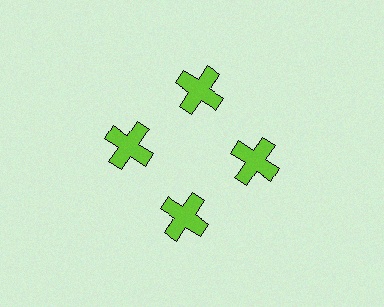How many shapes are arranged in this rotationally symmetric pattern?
There are 4 shapes, arranged in 4 groups of 1.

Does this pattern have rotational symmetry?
Yes, this pattern has 4-fold rotational symmetry. It looks the same after rotating 90 degrees around the center.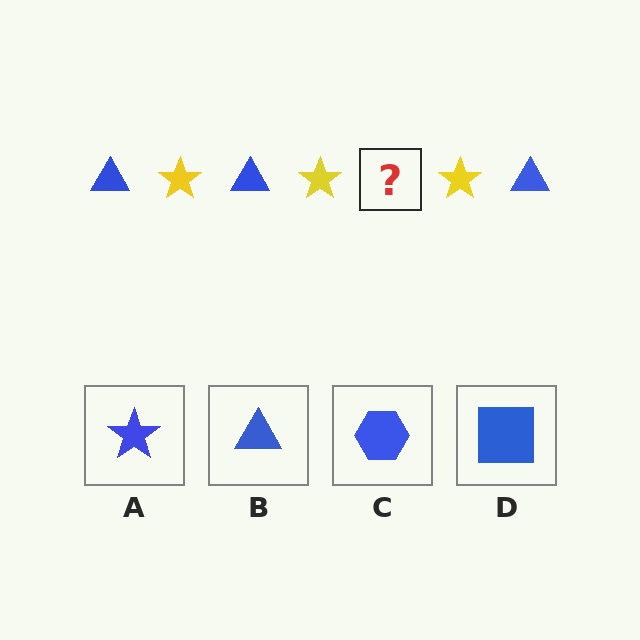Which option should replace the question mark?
Option B.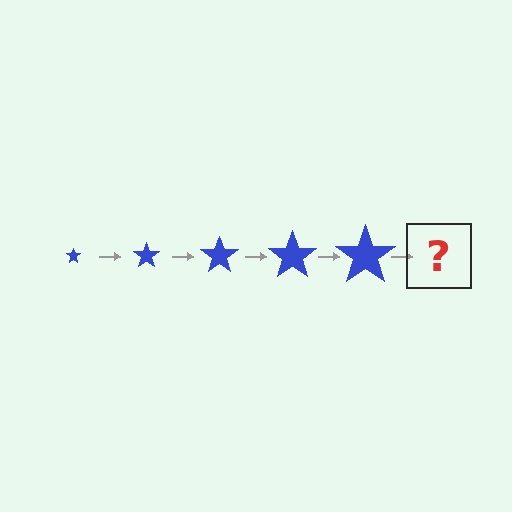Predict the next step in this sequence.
The next step is a blue star, larger than the previous one.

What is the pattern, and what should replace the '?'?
The pattern is that the star gets progressively larger each step. The '?' should be a blue star, larger than the previous one.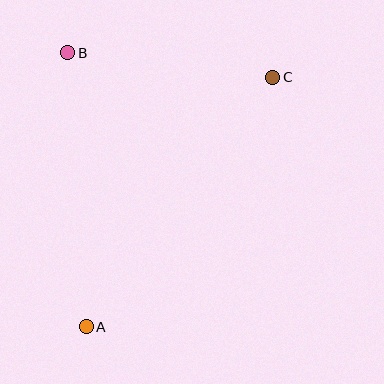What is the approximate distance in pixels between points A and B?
The distance between A and B is approximately 274 pixels.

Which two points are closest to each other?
Points B and C are closest to each other.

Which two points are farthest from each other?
Points A and C are farthest from each other.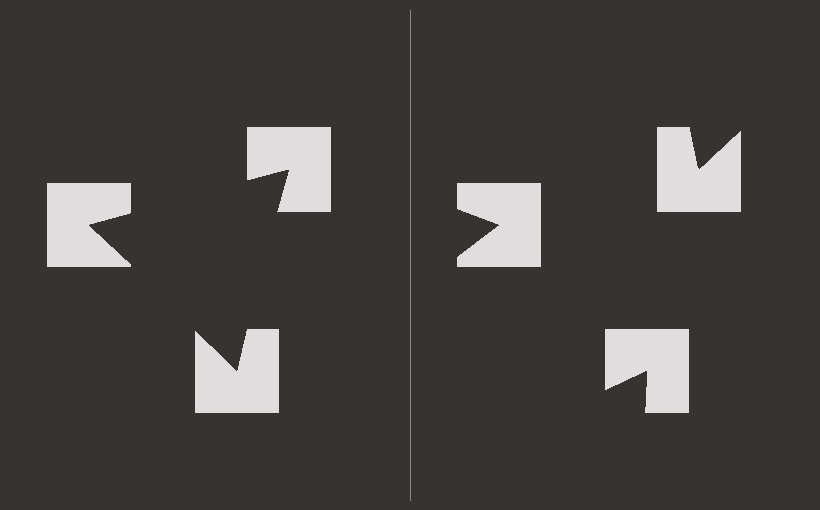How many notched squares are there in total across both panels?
6 — 3 on each side.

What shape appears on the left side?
An illusory triangle.